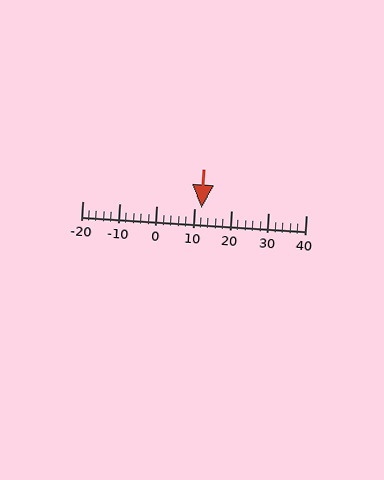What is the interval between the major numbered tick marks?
The major tick marks are spaced 10 units apart.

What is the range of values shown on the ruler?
The ruler shows values from -20 to 40.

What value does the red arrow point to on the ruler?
The red arrow points to approximately 12.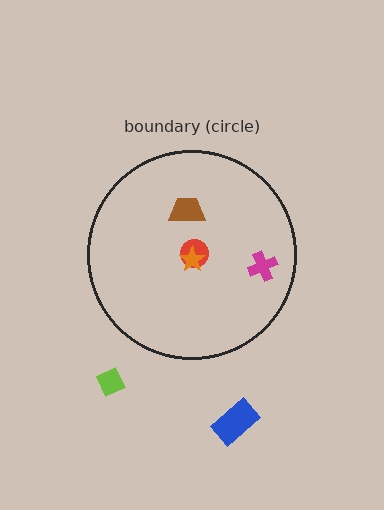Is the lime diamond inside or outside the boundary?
Outside.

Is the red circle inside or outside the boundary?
Inside.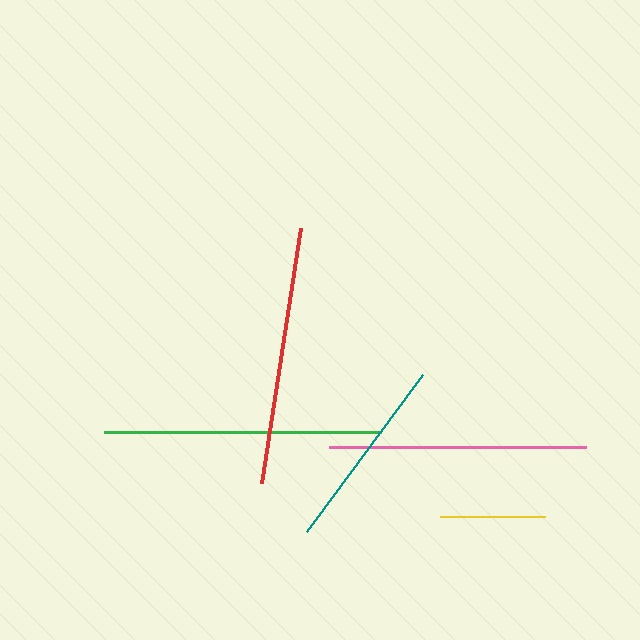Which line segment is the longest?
The green line is the longest at approximately 277 pixels.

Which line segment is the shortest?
The yellow line is the shortest at approximately 105 pixels.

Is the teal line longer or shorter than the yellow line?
The teal line is longer than the yellow line.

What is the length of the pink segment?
The pink segment is approximately 257 pixels long.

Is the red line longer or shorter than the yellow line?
The red line is longer than the yellow line.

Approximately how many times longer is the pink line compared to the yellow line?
The pink line is approximately 2.5 times the length of the yellow line.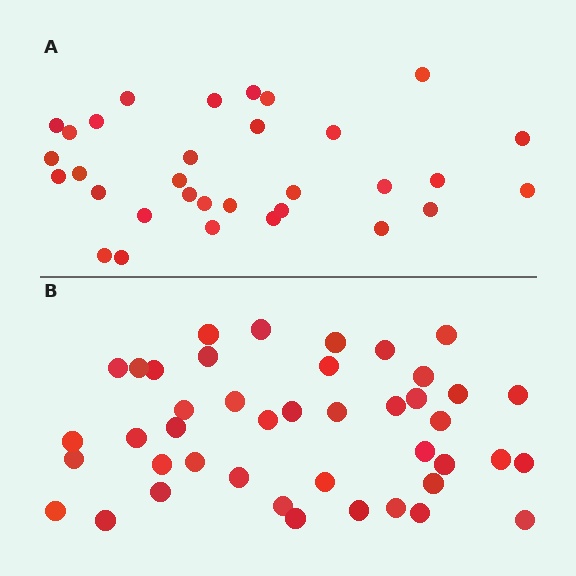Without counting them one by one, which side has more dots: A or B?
Region B (the bottom region) has more dots.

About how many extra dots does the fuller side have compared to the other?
Region B has roughly 12 or so more dots than region A.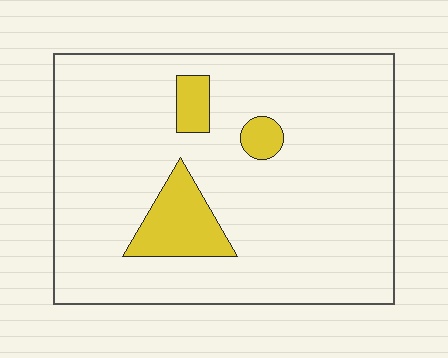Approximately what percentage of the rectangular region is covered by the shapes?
Approximately 10%.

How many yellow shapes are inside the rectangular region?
3.